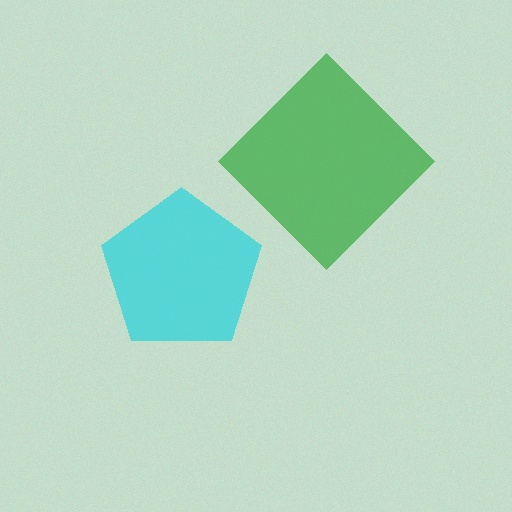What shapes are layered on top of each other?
The layered shapes are: a cyan pentagon, a green diamond.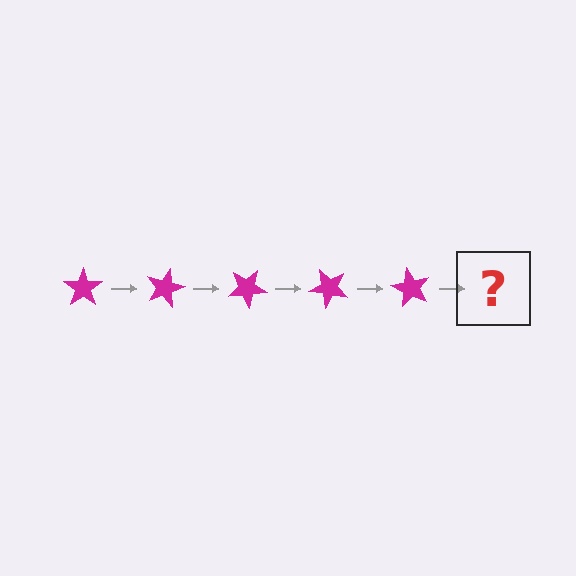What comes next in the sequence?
The next element should be a magenta star rotated 75 degrees.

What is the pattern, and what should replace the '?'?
The pattern is that the star rotates 15 degrees each step. The '?' should be a magenta star rotated 75 degrees.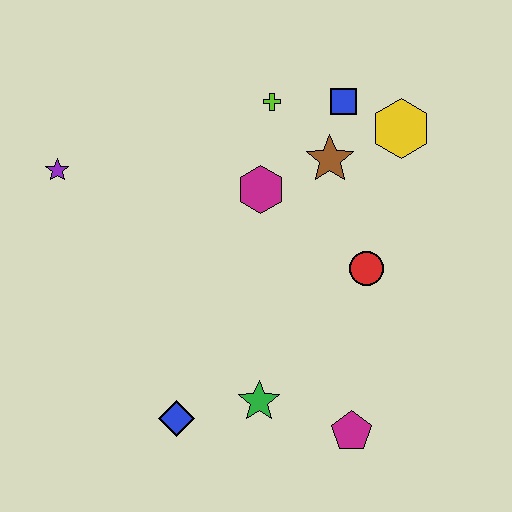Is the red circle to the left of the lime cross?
No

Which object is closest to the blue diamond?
The green star is closest to the blue diamond.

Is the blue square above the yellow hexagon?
Yes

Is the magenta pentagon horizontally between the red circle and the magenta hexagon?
Yes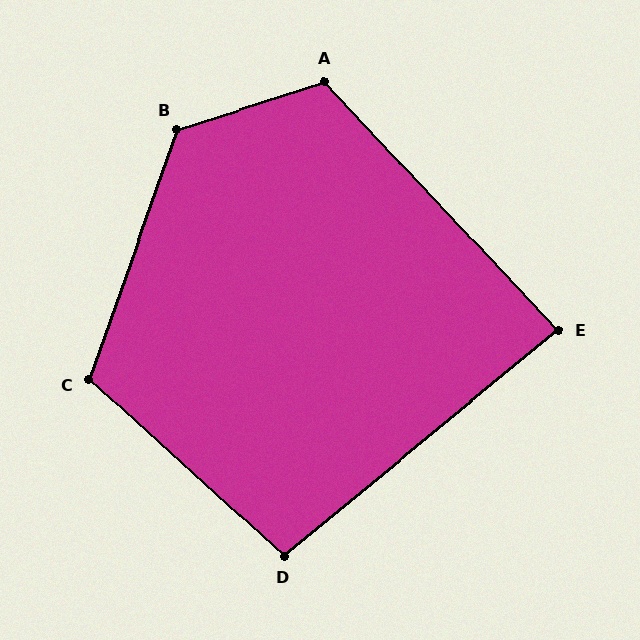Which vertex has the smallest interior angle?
E, at approximately 86 degrees.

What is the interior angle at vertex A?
Approximately 115 degrees (obtuse).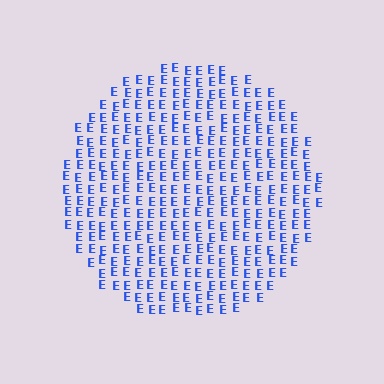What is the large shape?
The large shape is a circle.